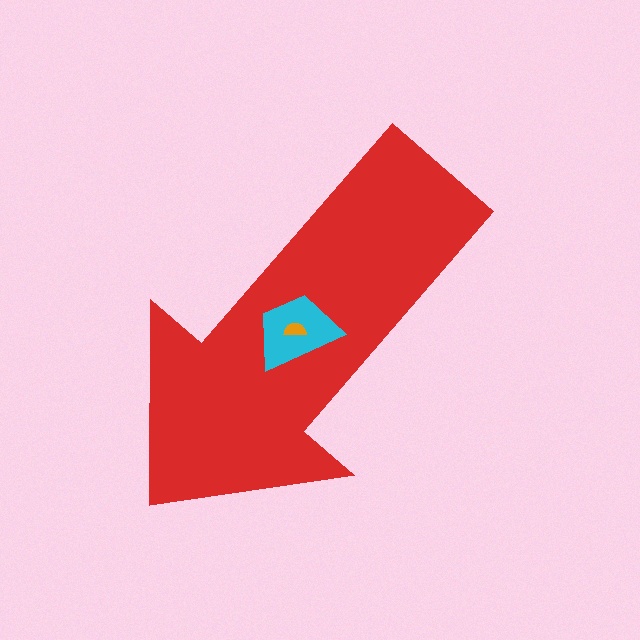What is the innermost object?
The orange semicircle.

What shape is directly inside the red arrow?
The cyan trapezoid.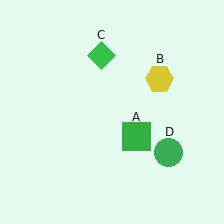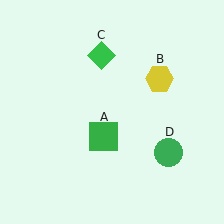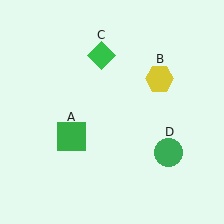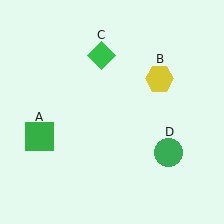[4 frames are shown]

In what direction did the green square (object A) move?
The green square (object A) moved left.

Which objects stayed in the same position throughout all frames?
Yellow hexagon (object B) and green diamond (object C) and green circle (object D) remained stationary.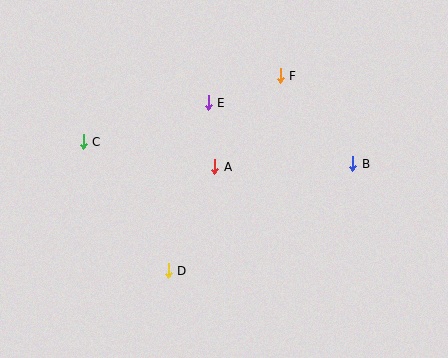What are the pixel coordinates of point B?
Point B is at (353, 164).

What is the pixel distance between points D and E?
The distance between D and E is 173 pixels.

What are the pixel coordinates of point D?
Point D is at (168, 271).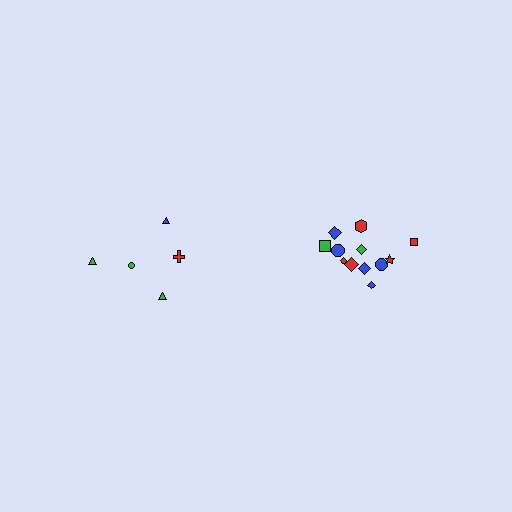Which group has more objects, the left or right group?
The right group.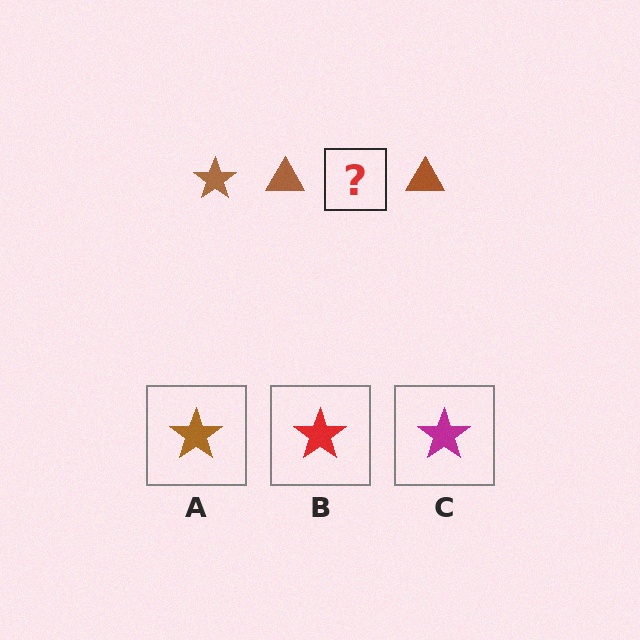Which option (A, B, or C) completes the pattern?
A.